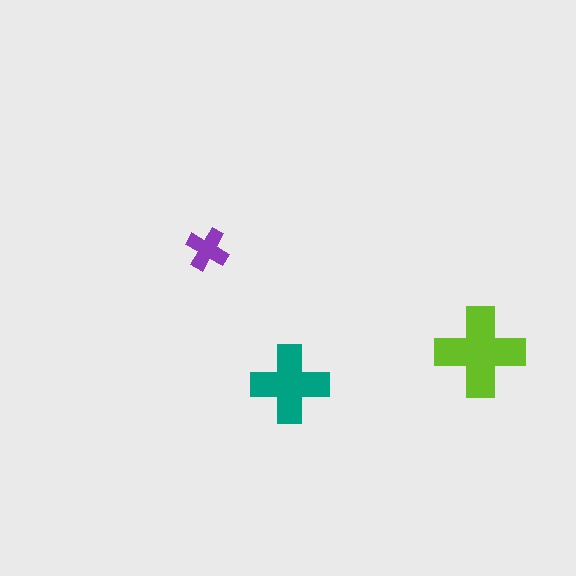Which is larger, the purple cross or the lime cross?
The lime one.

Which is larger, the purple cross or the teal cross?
The teal one.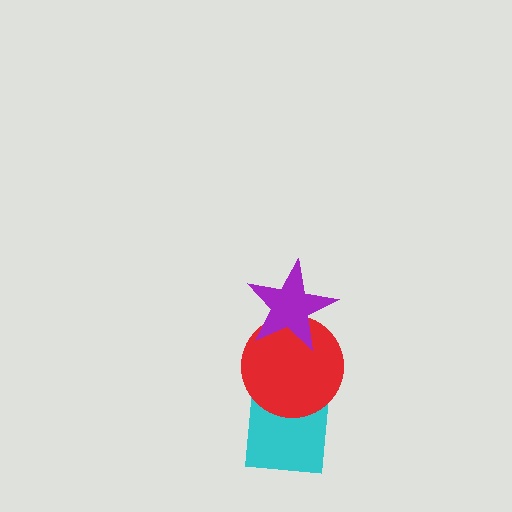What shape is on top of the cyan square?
The red circle is on top of the cyan square.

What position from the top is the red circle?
The red circle is 2nd from the top.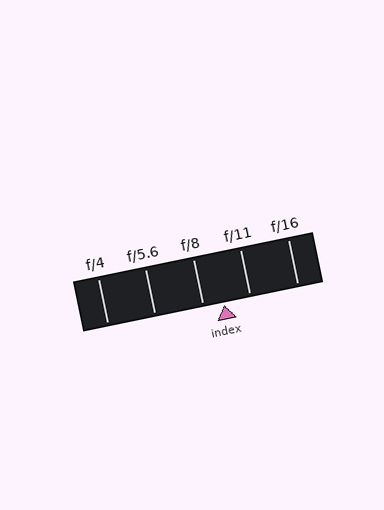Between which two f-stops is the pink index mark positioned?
The index mark is between f/8 and f/11.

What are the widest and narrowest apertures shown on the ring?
The widest aperture shown is f/4 and the narrowest is f/16.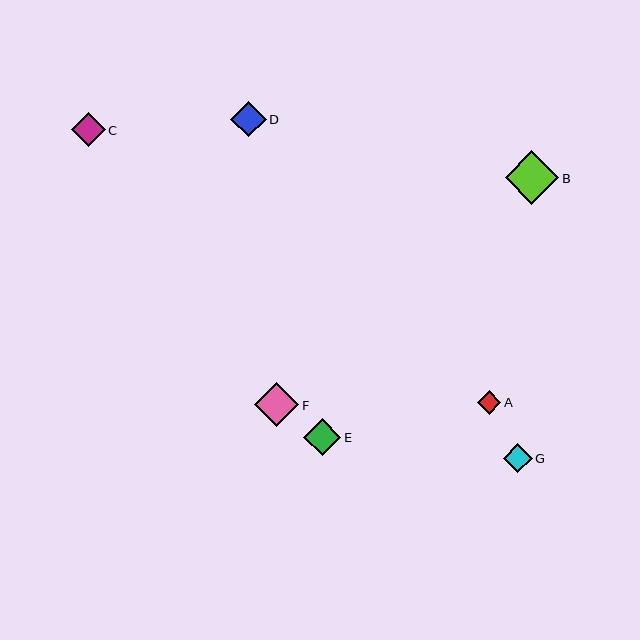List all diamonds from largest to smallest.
From largest to smallest: B, F, E, D, C, G, A.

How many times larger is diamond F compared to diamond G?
Diamond F is approximately 1.5 times the size of diamond G.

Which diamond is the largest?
Diamond B is the largest with a size of approximately 54 pixels.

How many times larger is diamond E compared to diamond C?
Diamond E is approximately 1.1 times the size of diamond C.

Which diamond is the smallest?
Diamond A is the smallest with a size of approximately 24 pixels.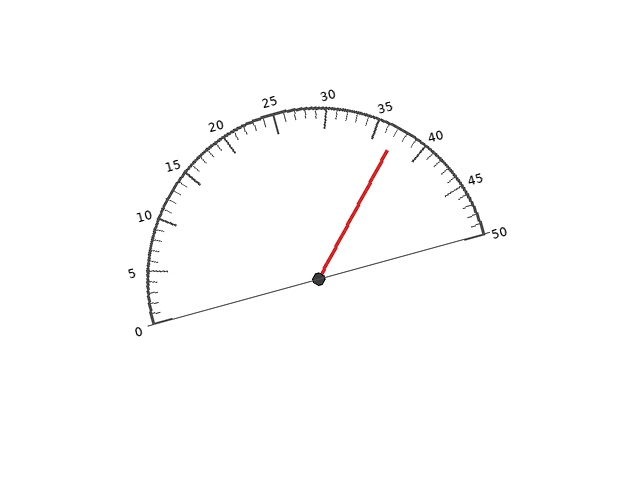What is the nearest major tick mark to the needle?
The nearest major tick mark is 35.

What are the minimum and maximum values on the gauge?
The gauge ranges from 0 to 50.